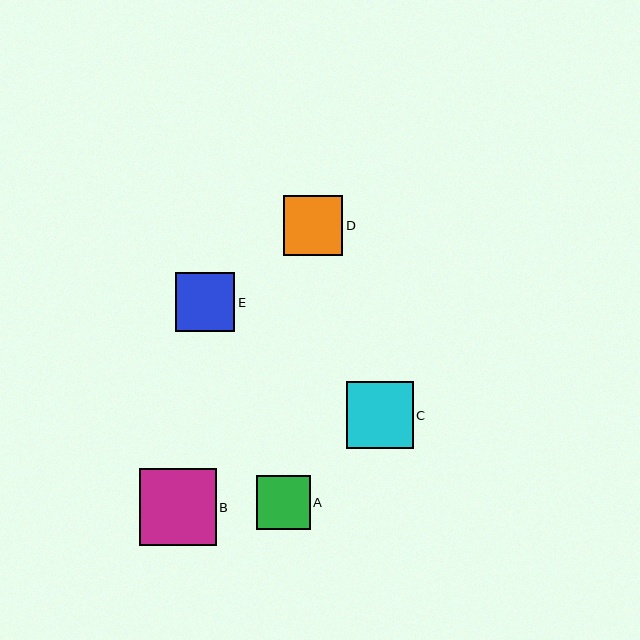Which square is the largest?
Square B is the largest with a size of approximately 77 pixels.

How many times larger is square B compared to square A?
Square B is approximately 1.4 times the size of square A.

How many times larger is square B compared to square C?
Square B is approximately 1.1 times the size of square C.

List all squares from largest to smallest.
From largest to smallest: B, C, D, E, A.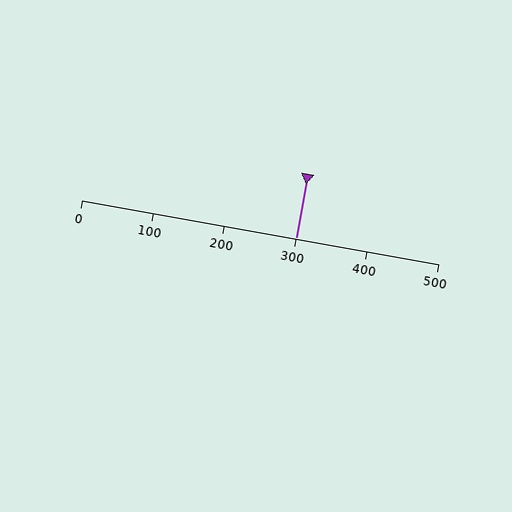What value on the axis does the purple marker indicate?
The marker indicates approximately 300.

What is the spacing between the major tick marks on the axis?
The major ticks are spaced 100 apart.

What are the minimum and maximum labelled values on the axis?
The axis runs from 0 to 500.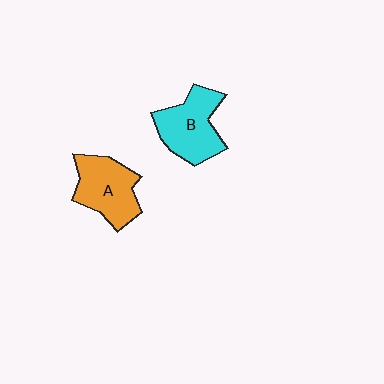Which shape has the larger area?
Shape B (cyan).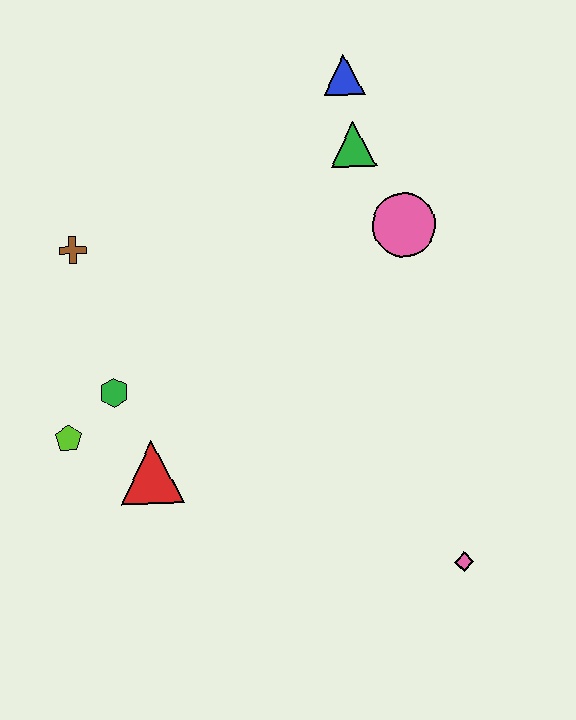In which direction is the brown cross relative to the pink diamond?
The brown cross is to the left of the pink diamond.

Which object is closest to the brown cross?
The green hexagon is closest to the brown cross.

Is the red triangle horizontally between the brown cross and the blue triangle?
Yes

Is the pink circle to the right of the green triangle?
Yes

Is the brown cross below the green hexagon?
No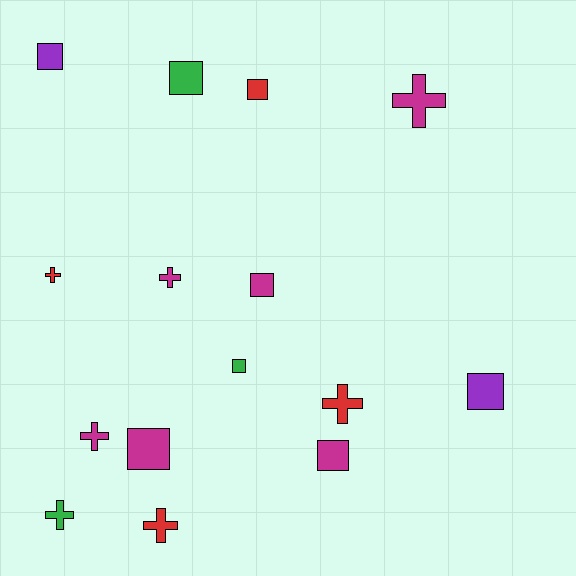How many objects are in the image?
There are 15 objects.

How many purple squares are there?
There are 2 purple squares.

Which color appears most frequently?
Magenta, with 6 objects.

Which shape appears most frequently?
Square, with 8 objects.